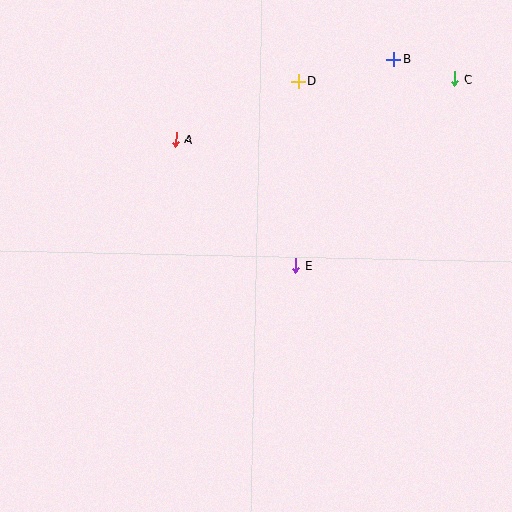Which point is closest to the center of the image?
Point E at (296, 266) is closest to the center.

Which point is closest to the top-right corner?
Point C is closest to the top-right corner.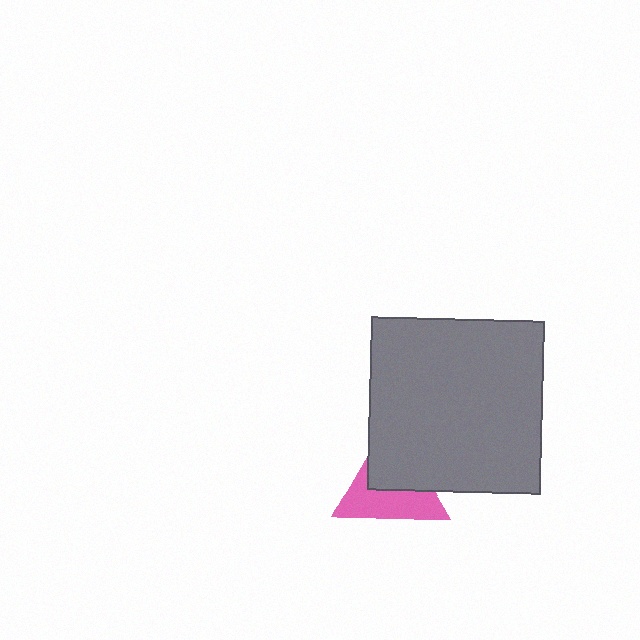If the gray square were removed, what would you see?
You would see the complete pink triangle.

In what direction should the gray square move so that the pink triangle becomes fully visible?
The gray square should move toward the upper-right. That is the shortest direction to clear the overlap and leave the pink triangle fully visible.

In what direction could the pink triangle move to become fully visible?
The pink triangle could move toward the lower-left. That would shift it out from behind the gray square entirely.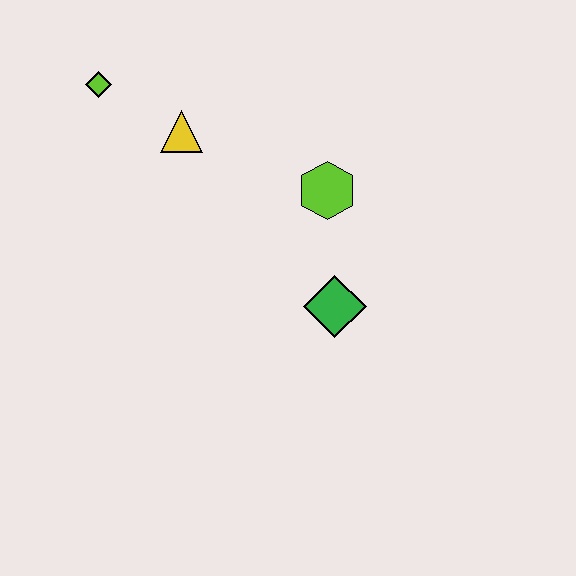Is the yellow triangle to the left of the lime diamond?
No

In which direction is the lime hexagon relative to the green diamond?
The lime hexagon is above the green diamond.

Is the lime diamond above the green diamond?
Yes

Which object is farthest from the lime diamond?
The green diamond is farthest from the lime diamond.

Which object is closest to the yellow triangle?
The lime diamond is closest to the yellow triangle.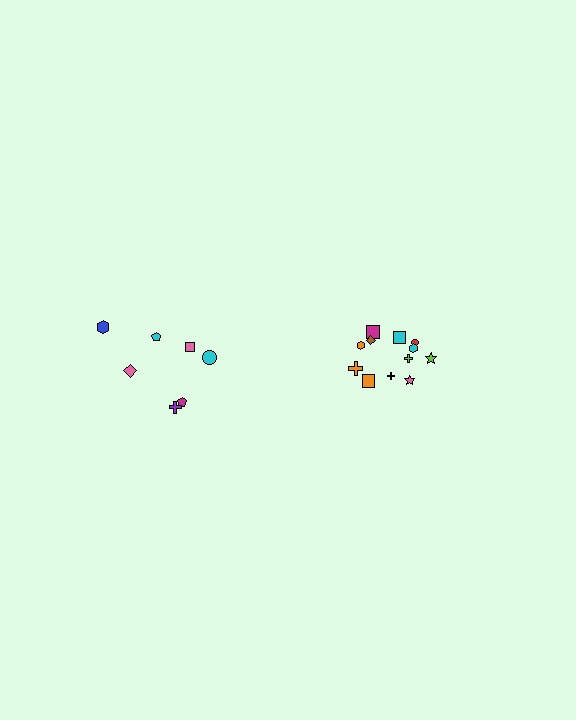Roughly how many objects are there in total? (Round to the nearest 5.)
Roughly 20 objects in total.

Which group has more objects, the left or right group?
The right group.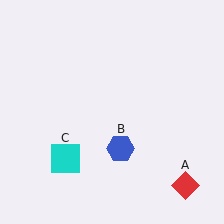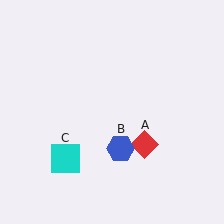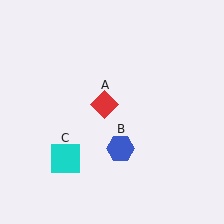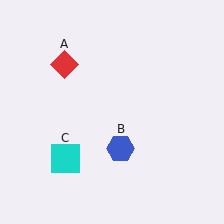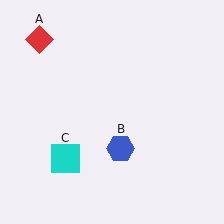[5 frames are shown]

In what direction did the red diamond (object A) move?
The red diamond (object A) moved up and to the left.